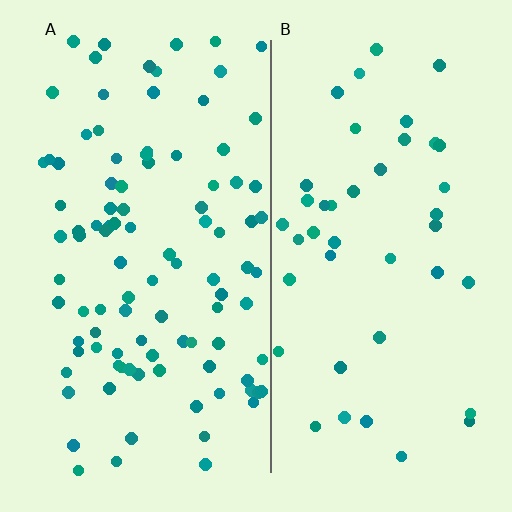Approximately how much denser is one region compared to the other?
Approximately 2.3× — region A over region B.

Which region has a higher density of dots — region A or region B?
A (the left).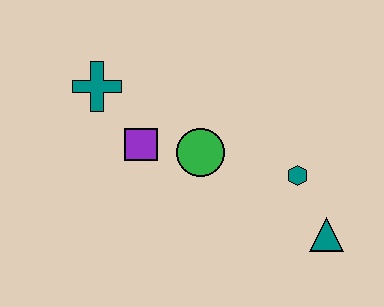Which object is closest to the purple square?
The green circle is closest to the purple square.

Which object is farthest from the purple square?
The teal triangle is farthest from the purple square.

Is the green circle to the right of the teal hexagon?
No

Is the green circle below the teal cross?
Yes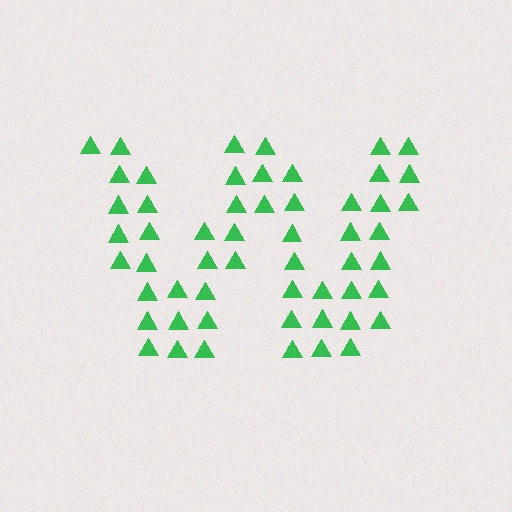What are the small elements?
The small elements are triangles.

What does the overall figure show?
The overall figure shows the letter W.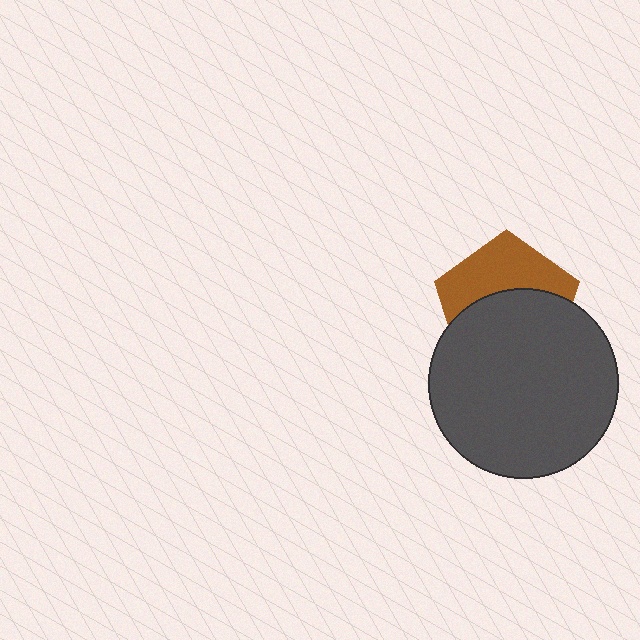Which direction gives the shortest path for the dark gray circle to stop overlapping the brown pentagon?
Moving down gives the shortest separation.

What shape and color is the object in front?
The object in front is a dark gray circle.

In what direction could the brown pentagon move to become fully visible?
The brown pentagon could move up. That would shift it out from behind the dark gray circle entirely.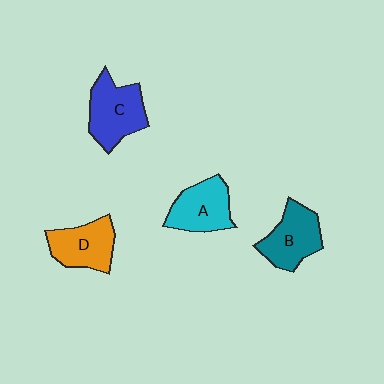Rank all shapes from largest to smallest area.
From largest to smallest: C (blue), B (teal), A (cyan), D (orange).